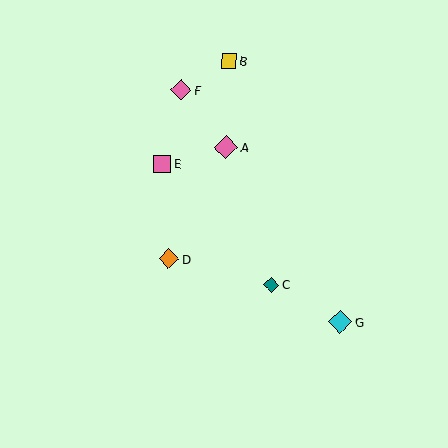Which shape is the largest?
The cyan diamond (labeled G) is the largest.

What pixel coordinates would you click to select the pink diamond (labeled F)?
Click at (181, 90) to select the pink diamond F.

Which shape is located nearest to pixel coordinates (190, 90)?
The pink diamond (labeled F) at (181, 90) is nearest to that location.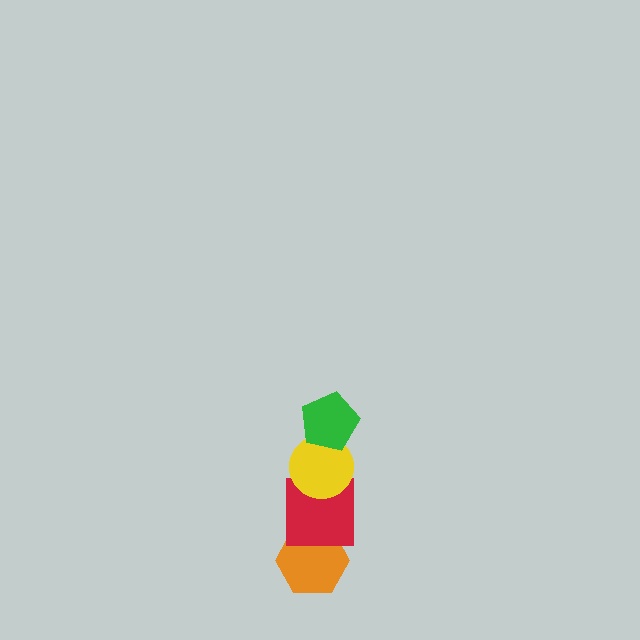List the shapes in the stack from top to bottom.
From top to bottom: the green pentagon, the yellow circle, the red square, the orange hexagon.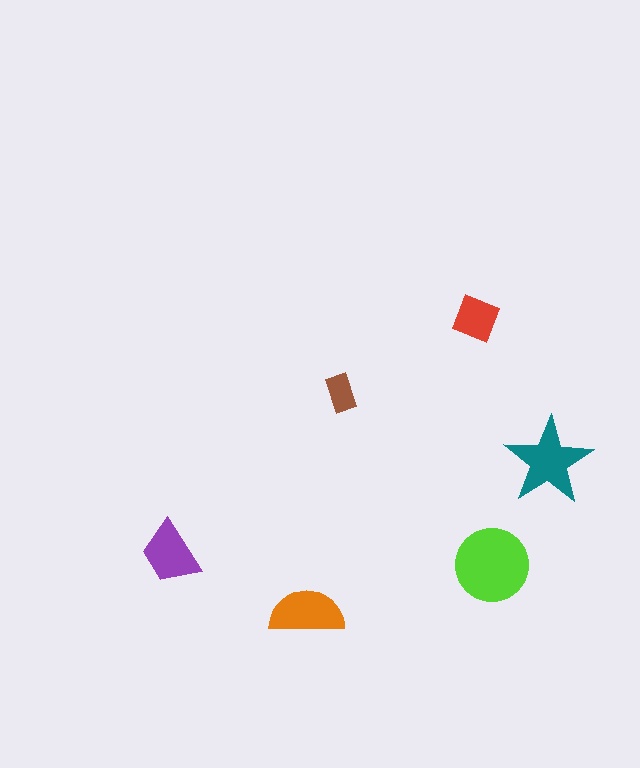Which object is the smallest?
The brown rectangle.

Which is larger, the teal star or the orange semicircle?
The teal star.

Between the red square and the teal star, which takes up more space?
The teal star.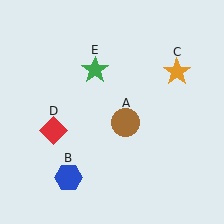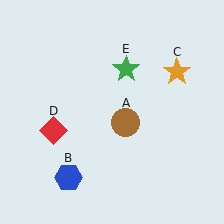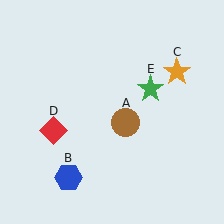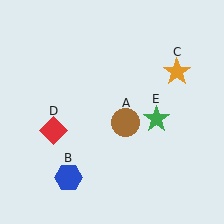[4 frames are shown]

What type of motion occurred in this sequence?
The green star (object E) rotated clockwise around the center of the scene.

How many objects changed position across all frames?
1 object changed position: green star (object E).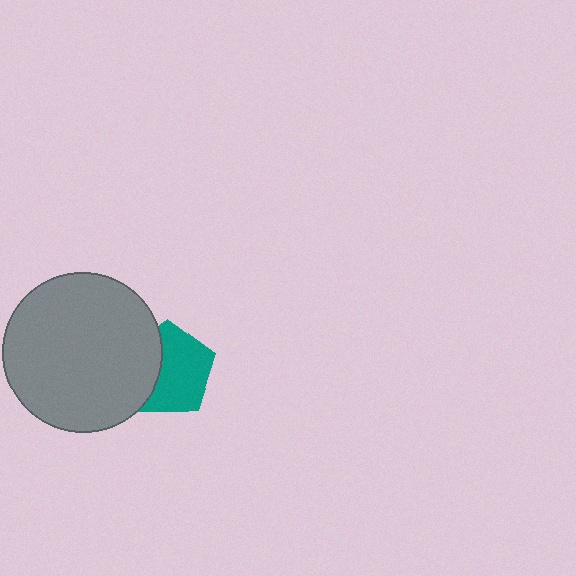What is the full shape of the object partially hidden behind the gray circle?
The partially hidden object is a teal pentagon.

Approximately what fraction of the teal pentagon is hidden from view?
Roughly 35% of the teal pentagon is hidden behind the gray circle.